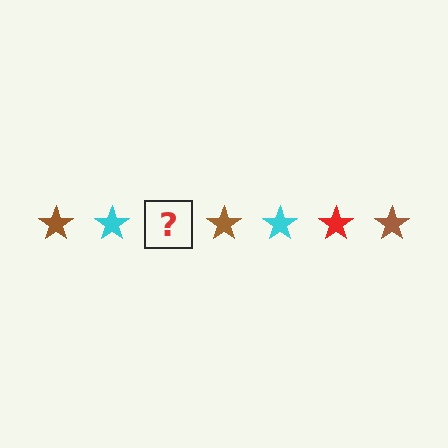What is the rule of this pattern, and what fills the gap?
The rule is that the pattern cycles through brown, cyan, red stars. The gap should be filled with a red star.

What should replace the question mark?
The question mark should be replaced with a red star.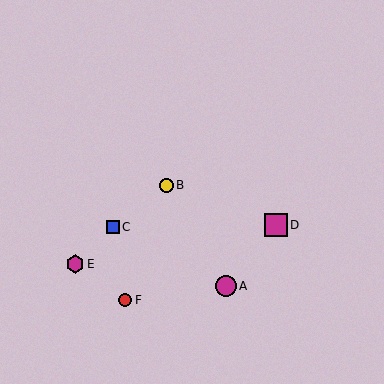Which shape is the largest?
The magenta square (labeled D) is the largest.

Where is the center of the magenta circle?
The center of the magenta circle is at (226, 286).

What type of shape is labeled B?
Shape B is a yellow circle.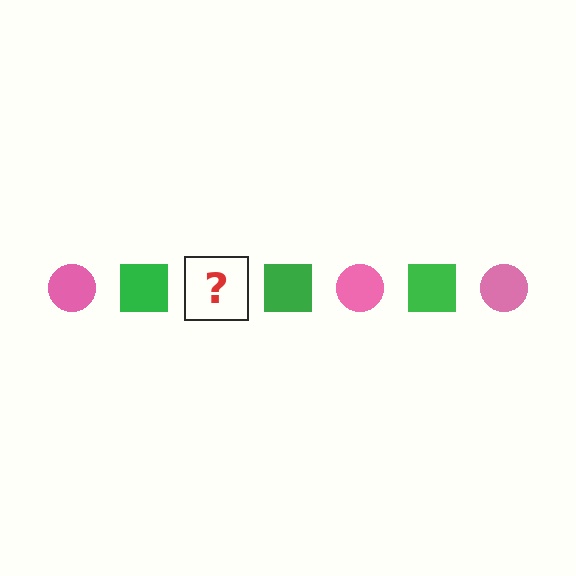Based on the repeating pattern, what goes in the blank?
The blank should be a pink circle.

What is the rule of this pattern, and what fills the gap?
The rule is that the pattern alternates between pink circle and green square. The gap should be filled with a pink circle.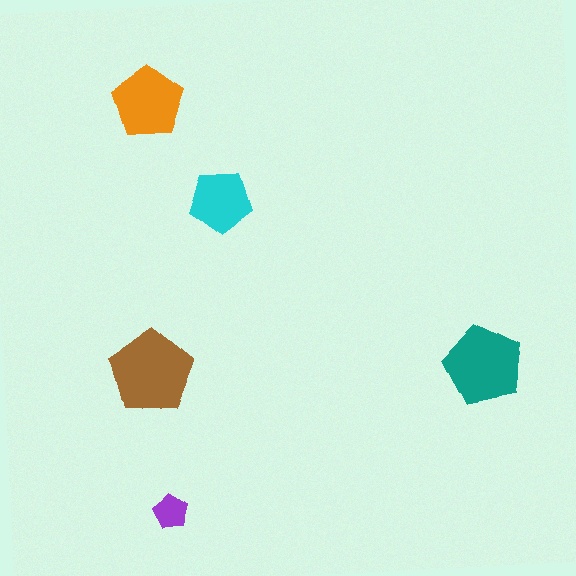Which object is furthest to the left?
The brown pentagon is leftmost.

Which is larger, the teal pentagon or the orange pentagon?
The teal one.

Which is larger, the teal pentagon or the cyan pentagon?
The teal one.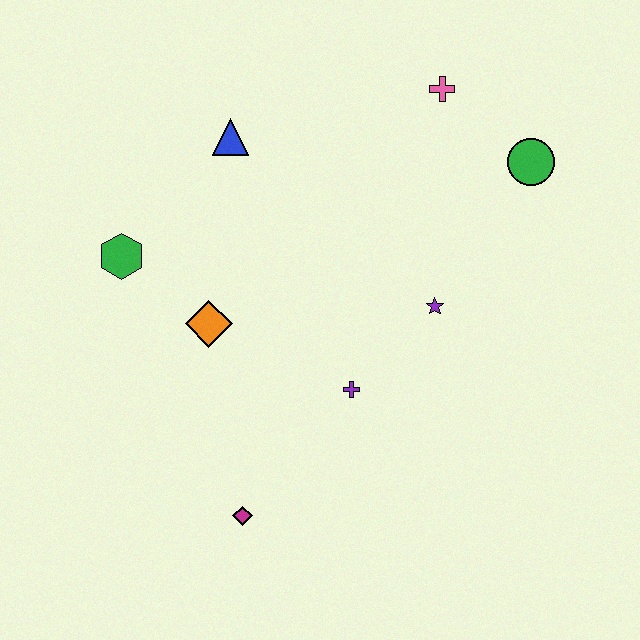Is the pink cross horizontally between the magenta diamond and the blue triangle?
No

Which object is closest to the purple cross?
The purple star is closest to the purple cross.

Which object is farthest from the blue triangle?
The magenta diamond is farthest from the blue triangle.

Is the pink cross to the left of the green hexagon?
No